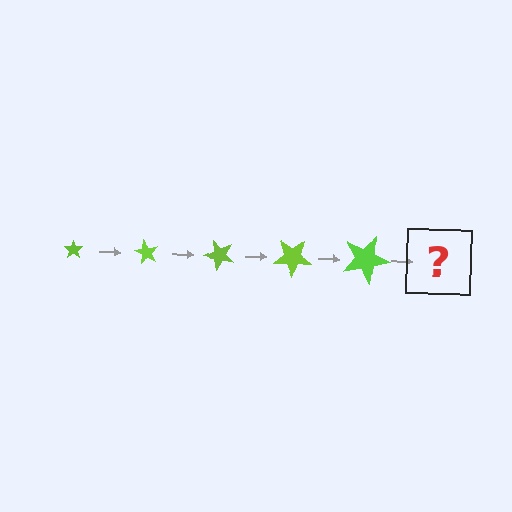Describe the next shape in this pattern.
It should be a star, larger than the previous one and rotated 300 degrees from the start.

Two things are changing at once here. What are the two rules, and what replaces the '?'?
The two rules are that the star grows larger each step and it rotates 60 degrees each step. The '?' should be a star, larger than the previous one and rotated 300 degrees from the start.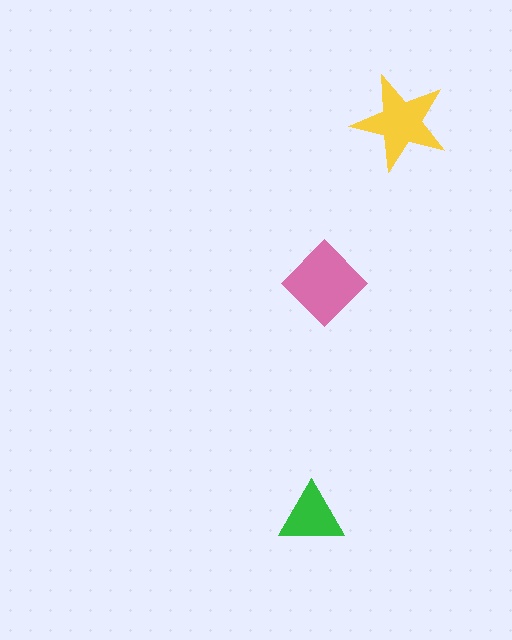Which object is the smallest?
The green triangle.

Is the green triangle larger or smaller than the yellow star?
Smaller.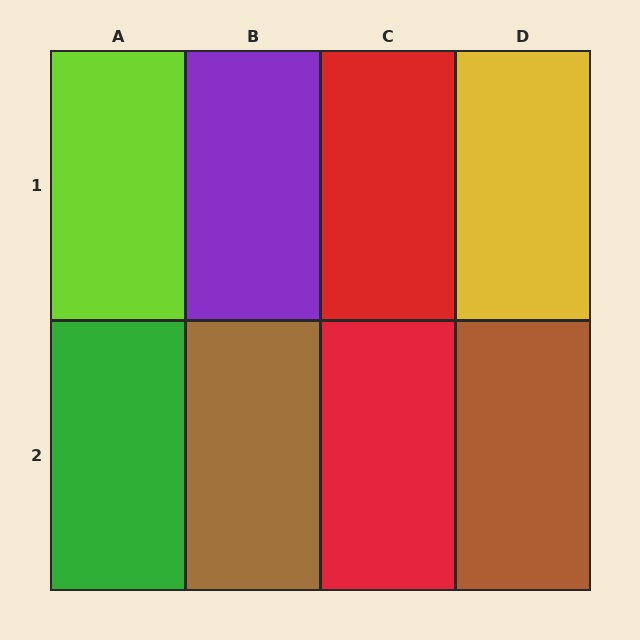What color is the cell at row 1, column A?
Lime.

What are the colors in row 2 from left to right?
Green, brown, red, brown.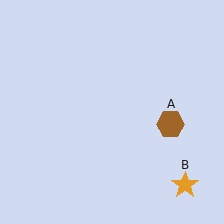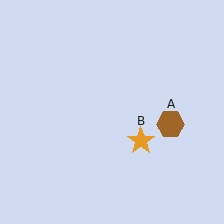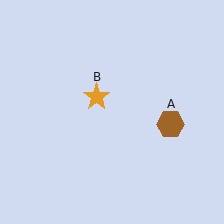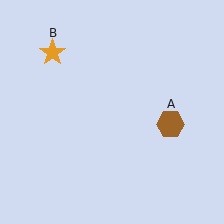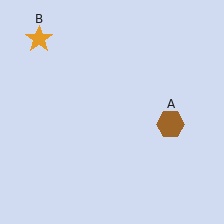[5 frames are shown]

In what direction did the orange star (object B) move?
The orange star (object B) moved up and to the left.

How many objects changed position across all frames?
1 object changed position: orange star (object B).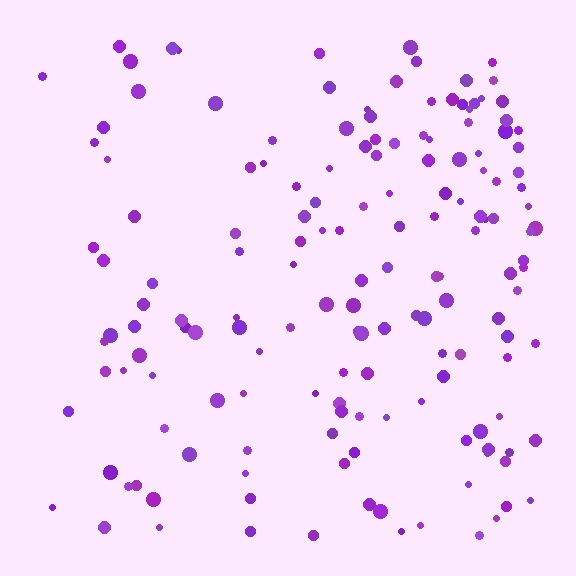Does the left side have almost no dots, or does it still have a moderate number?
Still a moderate number, just noticeably fewer than the right.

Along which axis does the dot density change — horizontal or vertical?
Horizontal.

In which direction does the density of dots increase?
From left to right, with the right side densest.